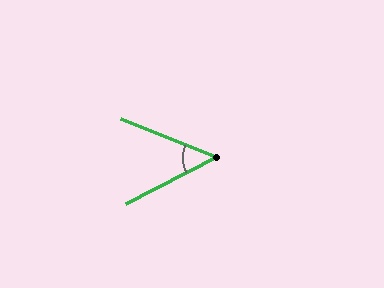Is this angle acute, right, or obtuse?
It is acute.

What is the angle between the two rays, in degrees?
Approximately 49 degrees.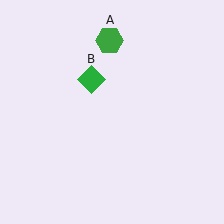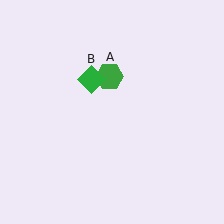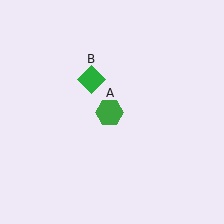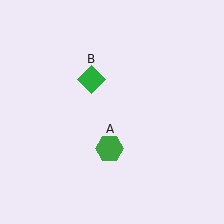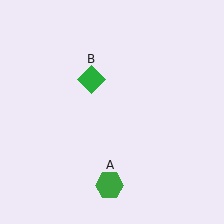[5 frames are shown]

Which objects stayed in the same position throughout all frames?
Green diamond (object B) remained stationary.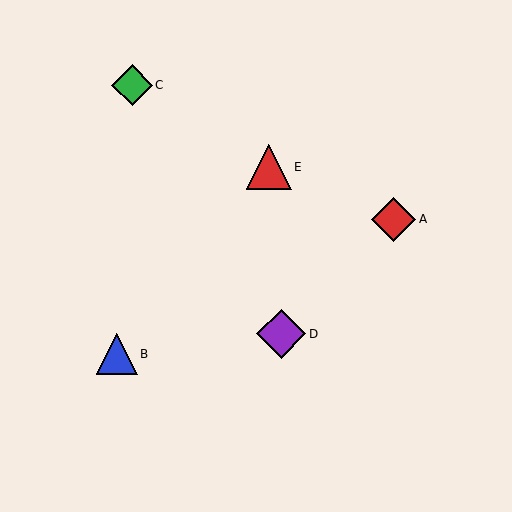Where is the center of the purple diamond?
The center of the purple diamond is at (281, 334).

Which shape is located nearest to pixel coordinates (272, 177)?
The red triangle (labeled E) at (269, 167) is nearest to that location.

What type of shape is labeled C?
Shape C is a green diamond.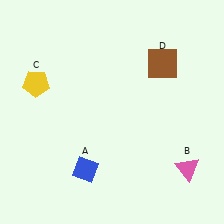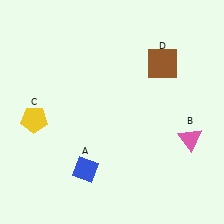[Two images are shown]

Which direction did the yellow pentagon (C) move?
The yellow pentagon (C) moved down.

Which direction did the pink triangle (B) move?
The pink triangle (B) moved up.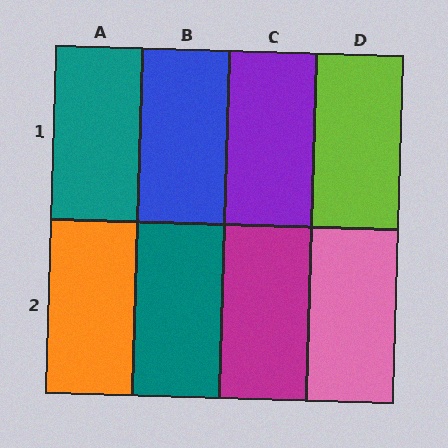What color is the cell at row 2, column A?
Orange.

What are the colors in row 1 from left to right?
Teal, blue, purple, lime.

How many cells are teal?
2 cells are teal.